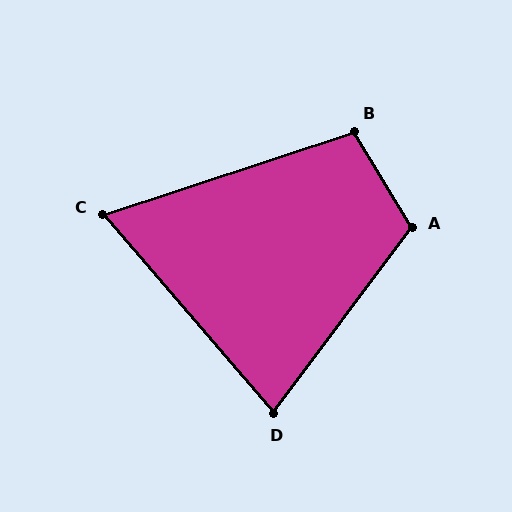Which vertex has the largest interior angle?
A, at approximately 112 degrees.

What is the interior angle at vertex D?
Approximately 77 degrees (acute).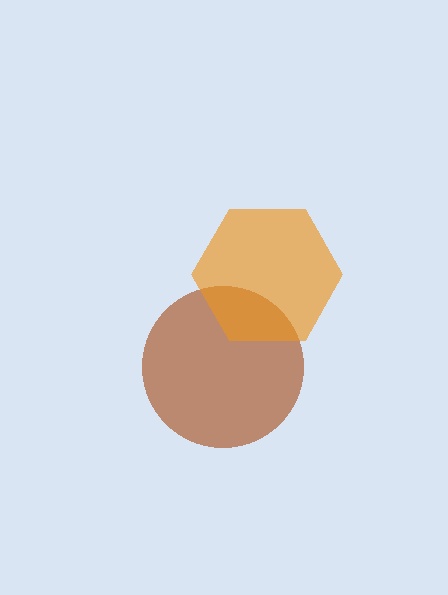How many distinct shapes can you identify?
There are 2 distinct shapes: a brown circle, an orange hexagon.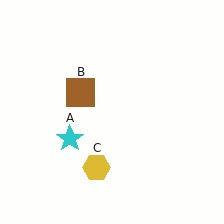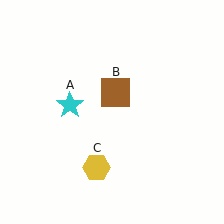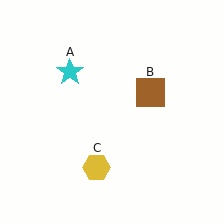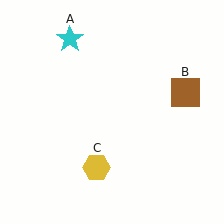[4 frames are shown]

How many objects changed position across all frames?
2 objects changed position: cyan star (object A), brown square (object B).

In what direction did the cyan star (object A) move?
The cyan star (object A) moved up.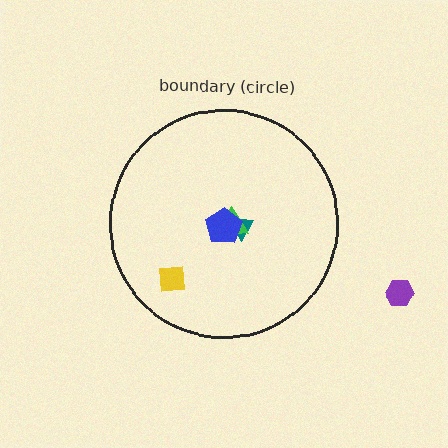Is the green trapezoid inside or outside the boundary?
Inside.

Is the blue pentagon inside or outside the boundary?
Inside.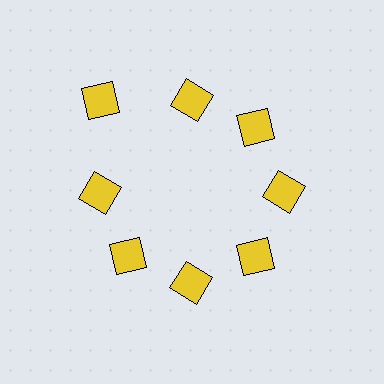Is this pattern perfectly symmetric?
No. The 8 yellow diamonds are arranged in a ring, but one element near the 10 o'clock position is pushed outward from the center, breaking the 8-fold rotational symmetry.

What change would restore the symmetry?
The symmetry would be restored by moving it inward, back onto the ring so that all 8 diamonds sit at equal angles and equal distance from the center.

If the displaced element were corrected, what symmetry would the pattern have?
It would have 8-fold rotational symmetry — the pattern would map onto itself every 45 degrees.